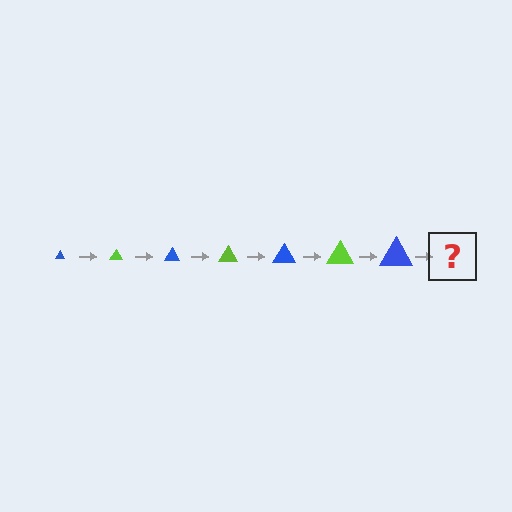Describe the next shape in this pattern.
It should be a lime triangle, larger than the previous one.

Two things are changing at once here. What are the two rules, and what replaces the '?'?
The two rules are that the triangle grows larger each step and the color cycles through blue and lime. The '?' should be a lime triangle, larger than the previous one.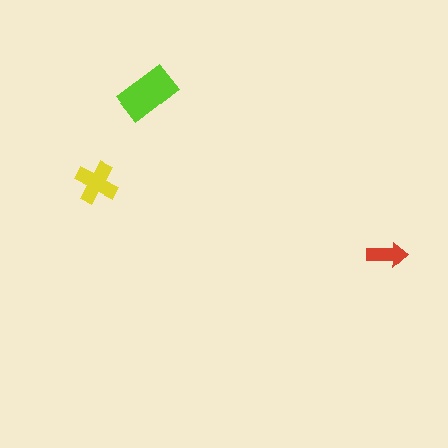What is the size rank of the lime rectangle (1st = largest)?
1st.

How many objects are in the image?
There are 3 objects in the image.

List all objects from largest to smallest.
The lime rectangle, the yellow cross, the red arrow.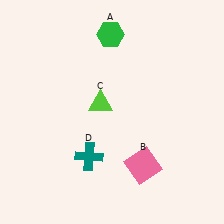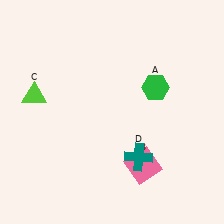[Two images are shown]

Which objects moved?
The objects that moved are: the green hexagon (A), the lime triangle (C), the teal cross (D).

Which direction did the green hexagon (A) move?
The green hexagon (A) moved down.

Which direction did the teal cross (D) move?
The teal cross (D) moved right.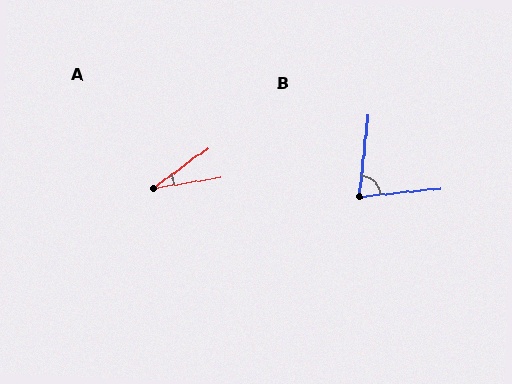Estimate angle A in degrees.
Approximately 27 degrees.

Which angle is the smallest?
A, at approximately 27 degrees.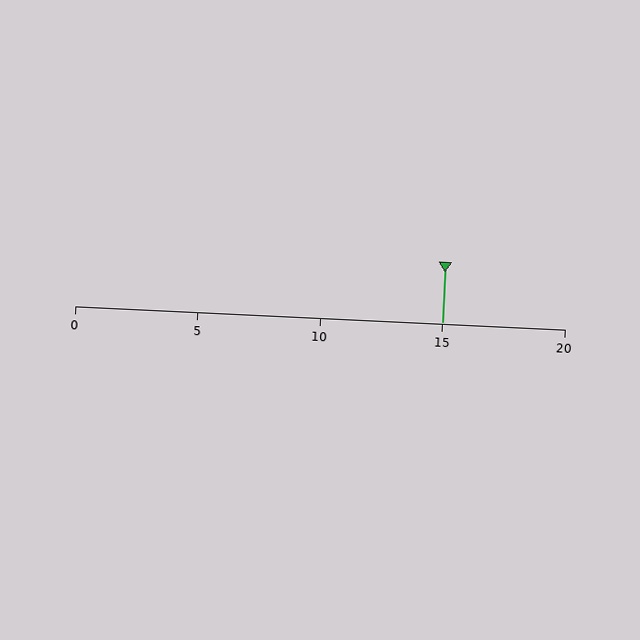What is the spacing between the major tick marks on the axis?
The major ticks are spaced 5 apart.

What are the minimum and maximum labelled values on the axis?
The axis runs from 0 to 20.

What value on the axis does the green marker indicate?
The marker indicates approximately 15.